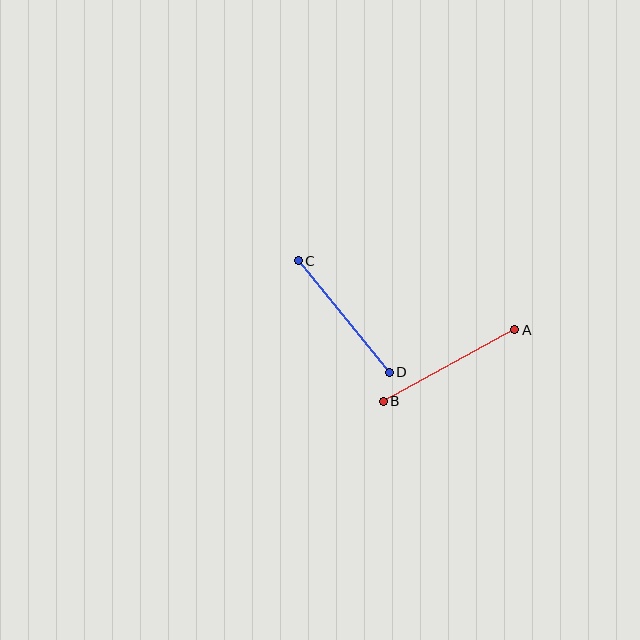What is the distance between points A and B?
The distance is approximately 149 pixels.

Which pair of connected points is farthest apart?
Points A and B are farthest apart.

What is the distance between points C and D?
The distance is approximately 144 pixels.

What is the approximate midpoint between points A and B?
The midpoint is at approximately (449, 366) pixels.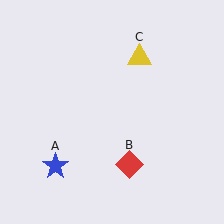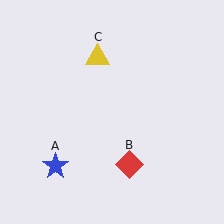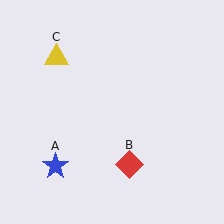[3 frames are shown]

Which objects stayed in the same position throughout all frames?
Blue star (object A) and red diamond (object B) remained stationary.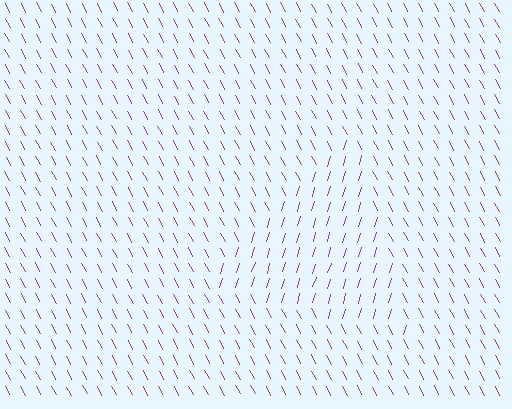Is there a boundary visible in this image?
Yes, there is a texture boundary formed by a change in line orientation.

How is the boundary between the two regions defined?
The boundary is defined purely by a change in line orientation (approximately 45 degrees difference). All lines are the same color and thickness.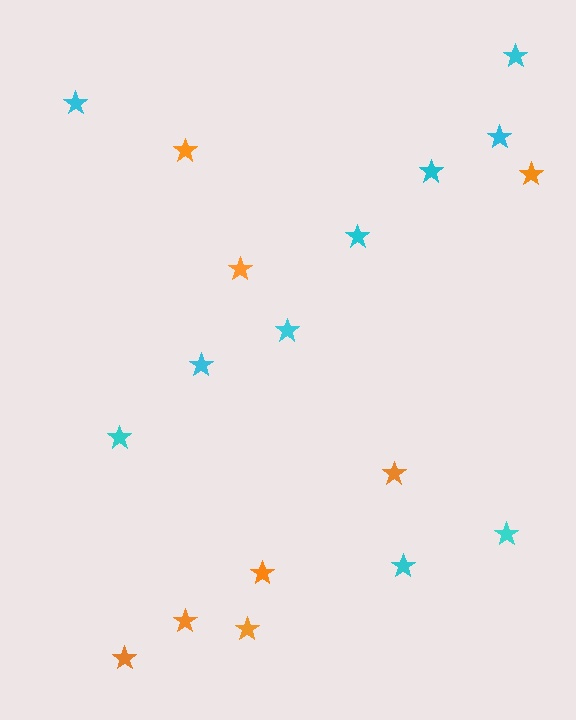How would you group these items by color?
There are 2 groups: one group of orange stars (8) and one group of cyan stars (10).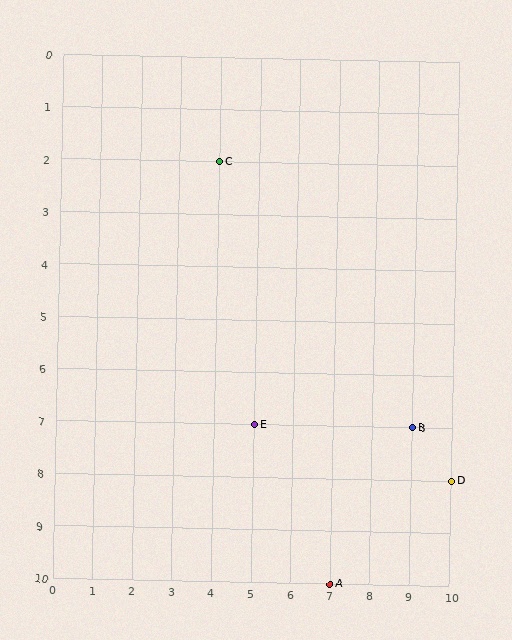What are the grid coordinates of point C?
Point C is at grid coordinates (4, 2).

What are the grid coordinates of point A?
Point A is at grid coordinates (7, 10).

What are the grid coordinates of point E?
Point E is at grid coordinates (5, 7).